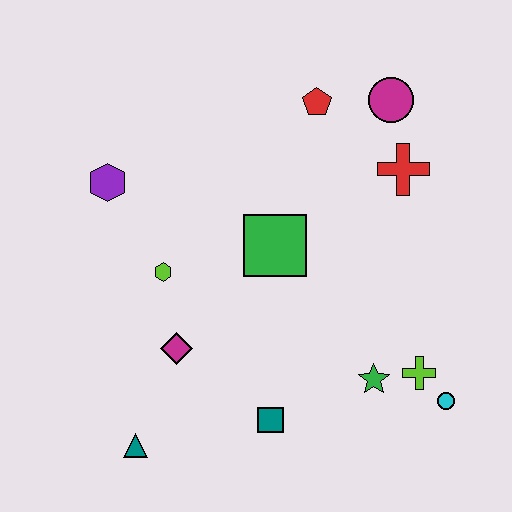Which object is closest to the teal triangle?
The magenta diamond is closest to the teal triangle.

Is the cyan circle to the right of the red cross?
Yes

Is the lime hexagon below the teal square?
No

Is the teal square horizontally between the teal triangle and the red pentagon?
Yes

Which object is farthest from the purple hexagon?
The cyan circle is farthest from the purple hexagon.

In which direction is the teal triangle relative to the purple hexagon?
The teal triangle is below the purple hexagon.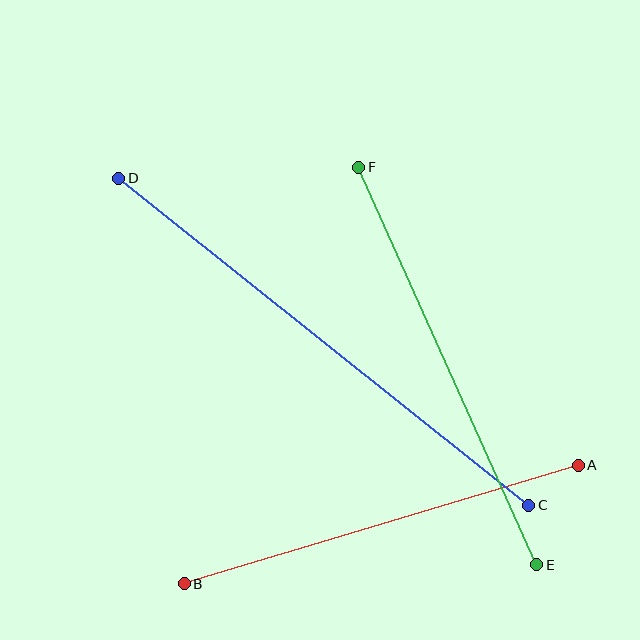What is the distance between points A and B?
The distance is approximately 411 pixels.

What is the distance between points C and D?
The distance is approximately 524 pixels.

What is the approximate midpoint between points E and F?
The midpoint is at approximately (448, 366) pixels.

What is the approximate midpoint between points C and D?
The midpoint is at approximately (324, 342) pixels.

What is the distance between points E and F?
The distance is approximately 435 pixels.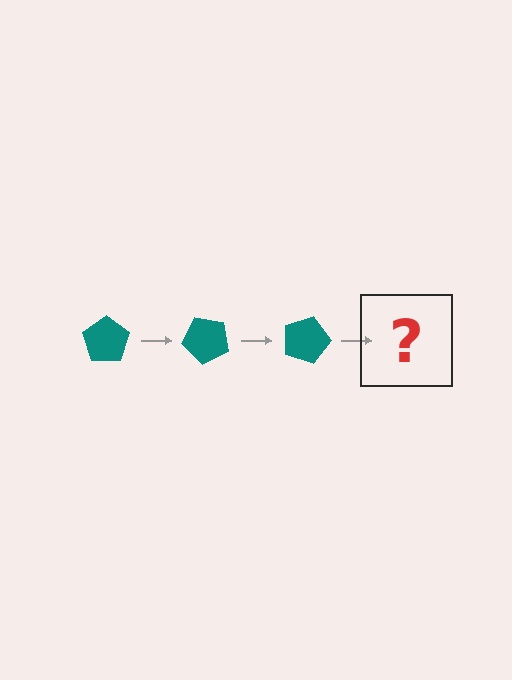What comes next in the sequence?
The next element should be a teal pentagon rotated 135 degrees.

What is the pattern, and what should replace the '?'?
The pattern is that the pentagon rotates 45 degrees each step. The '?' should be a teal pentagon rotated 135 degrees.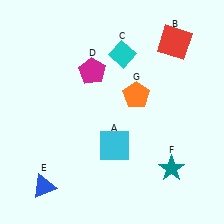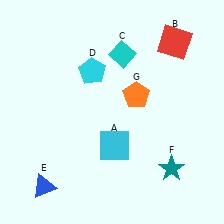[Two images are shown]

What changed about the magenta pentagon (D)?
In Image 1, D is magenta. In Image 2, it changed to cyan.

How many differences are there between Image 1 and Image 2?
There is 1 difference between the two images.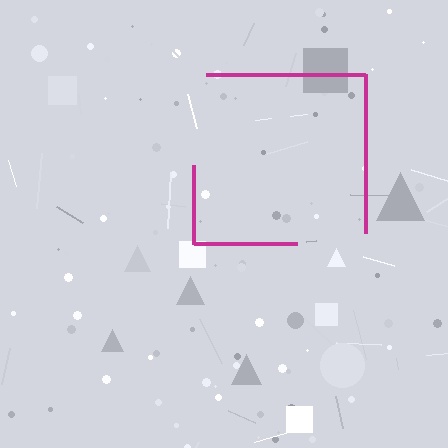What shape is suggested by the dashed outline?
The dashed outline suggests a square.